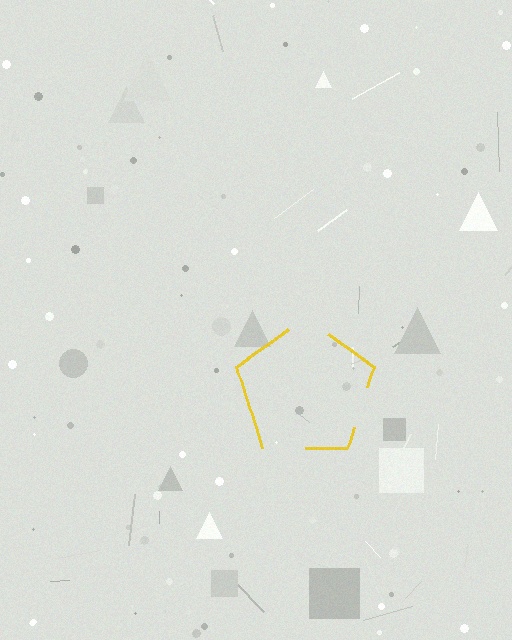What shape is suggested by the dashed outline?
The dashed outline suggests a pentagon.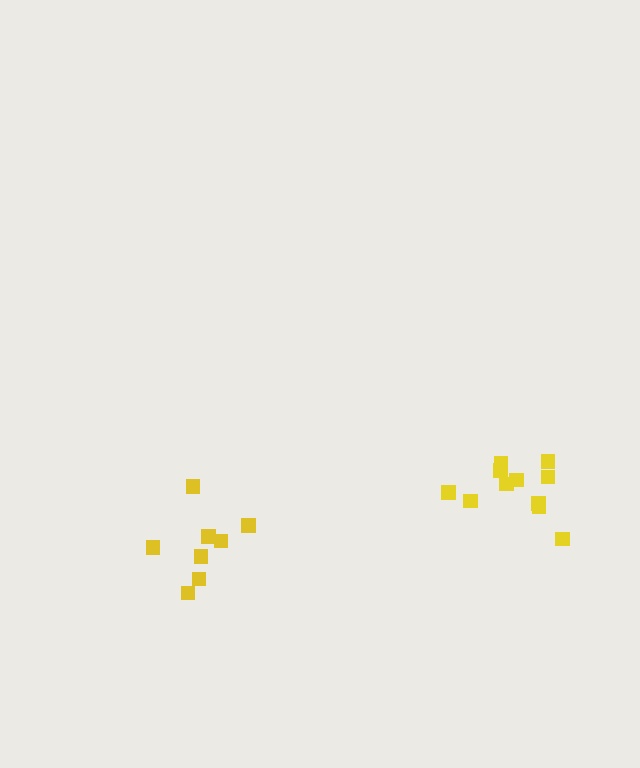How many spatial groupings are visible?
There are 2 spatial groupings.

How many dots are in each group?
Group 1: 8 dots, Group 2: 11 dots (19 total).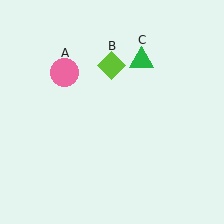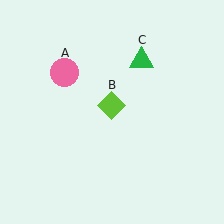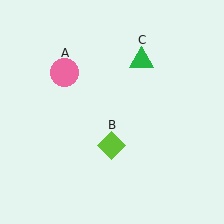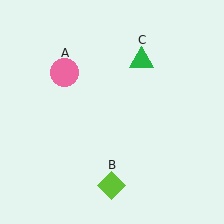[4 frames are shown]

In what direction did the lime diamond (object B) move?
The lime diamond (object B) moved down.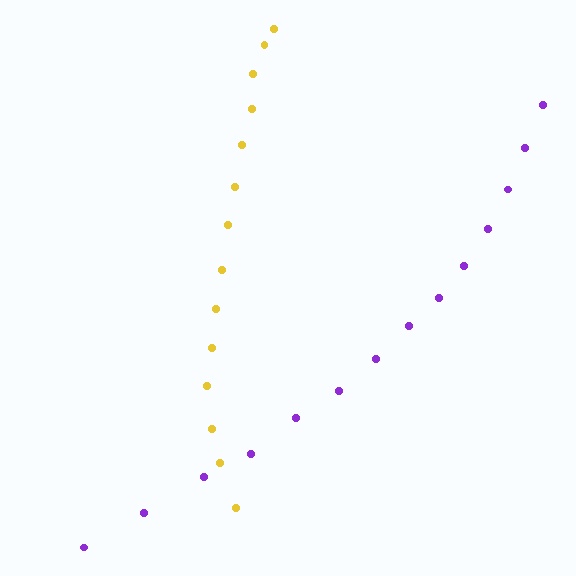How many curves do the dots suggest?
There are 2 distinct paths.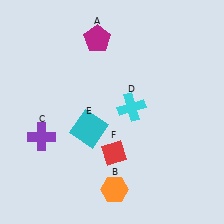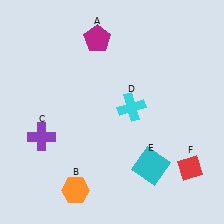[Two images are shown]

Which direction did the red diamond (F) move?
The red diamond (F) moved right.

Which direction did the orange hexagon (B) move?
The orange hexagon (B) moved left.